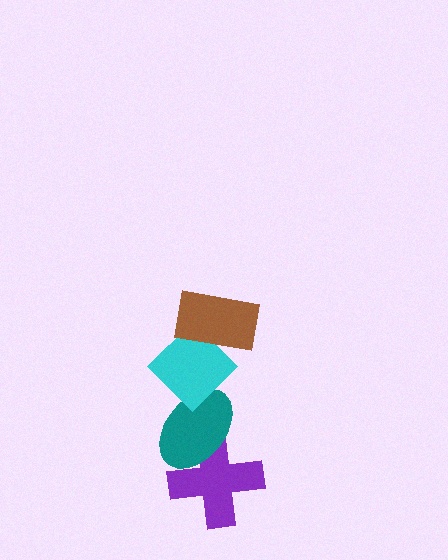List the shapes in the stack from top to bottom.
From top to bottom: the brown rectangle, the cyan diamond, the teal ellipse, the purple cross.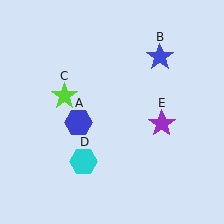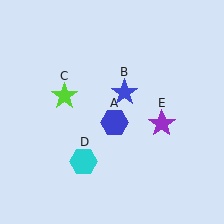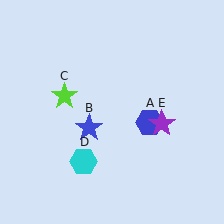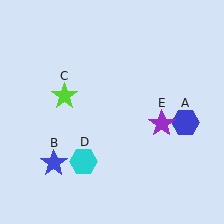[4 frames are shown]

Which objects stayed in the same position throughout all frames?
Lime star (object C) and cyan hexagon (object D) and purple star (object E) remained stationary.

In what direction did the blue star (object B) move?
The blue star (object B) moved down and to the left.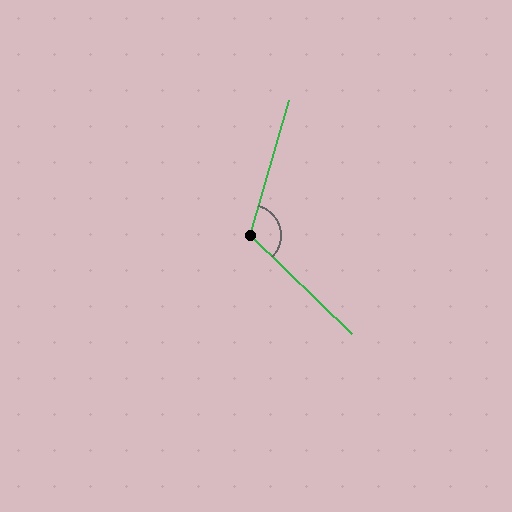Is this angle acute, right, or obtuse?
It is obtuse.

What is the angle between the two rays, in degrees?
Approximately 118 degrees.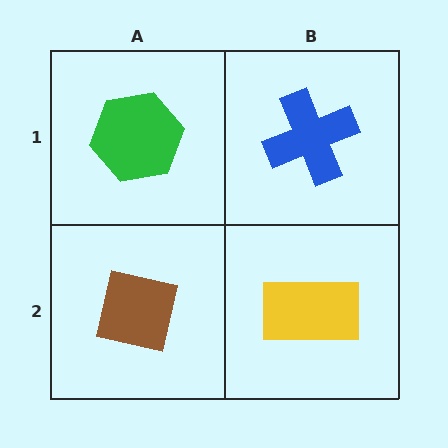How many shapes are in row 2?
2 shapes.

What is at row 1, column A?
A green hexagon.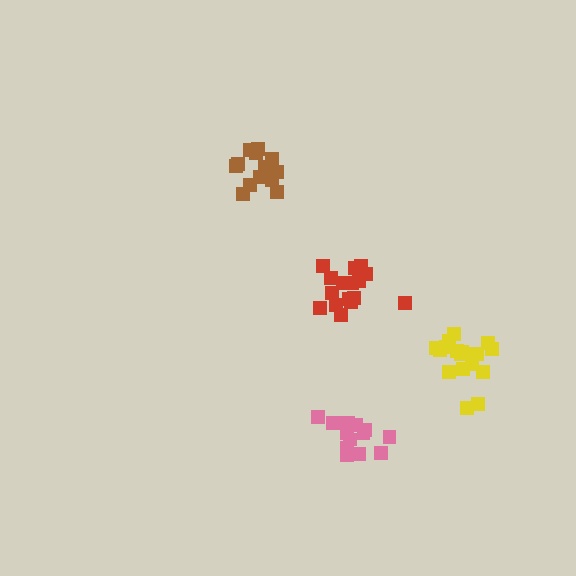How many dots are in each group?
Group 1: 14 dots, Group 2: 15 dots, Group 3: 18 dots, Group 4: 16 dots (63 total).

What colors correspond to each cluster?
The clusters are colored: brown, pink, yellow, red.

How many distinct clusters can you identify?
There are 4 distinct clusters.